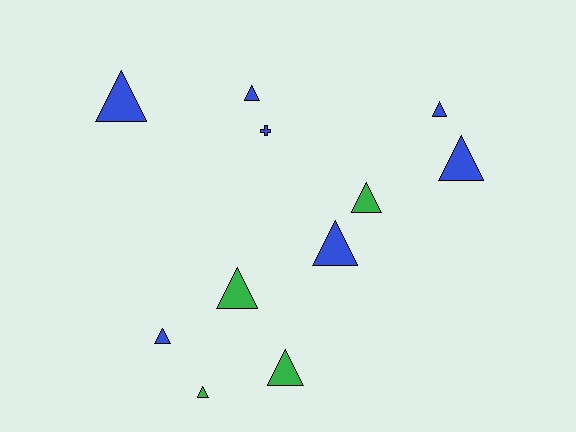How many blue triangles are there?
There are 6 blue triangles.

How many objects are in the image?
There are 11 objects.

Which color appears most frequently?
Blue, with 7 objects.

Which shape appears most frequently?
Triangle, with 10 objects.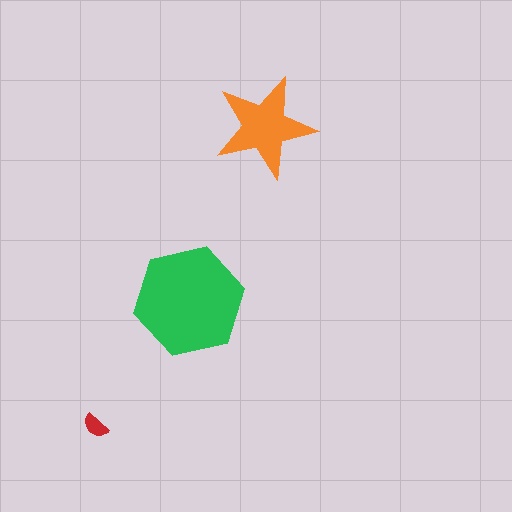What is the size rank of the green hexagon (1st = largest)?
1st.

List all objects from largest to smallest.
The green hexagon, the orange star, the red semicircle.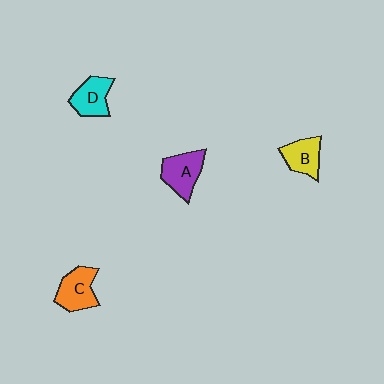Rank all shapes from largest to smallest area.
From largest to smallest: A (purple), C (orange), D (cyan), B (yellow).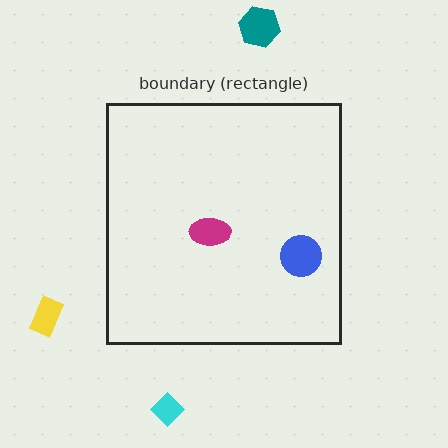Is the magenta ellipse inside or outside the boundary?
Inside.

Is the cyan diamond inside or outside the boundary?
Outside.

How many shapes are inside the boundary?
2 inside, 3 outside.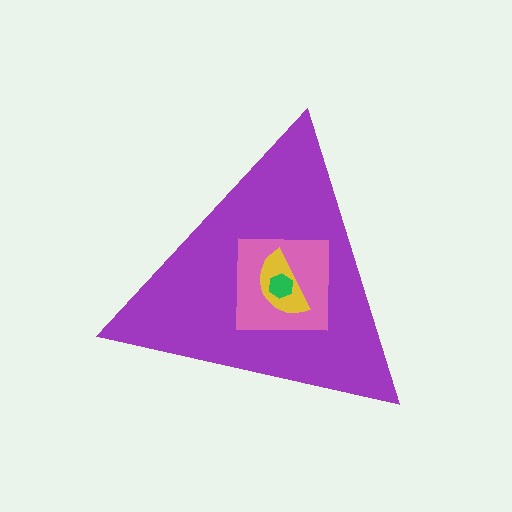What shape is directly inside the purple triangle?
The pink square.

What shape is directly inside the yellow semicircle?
The green hexagon.